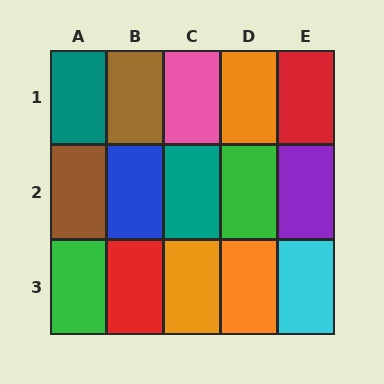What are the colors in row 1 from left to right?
Teal, brown, pink, orange, red.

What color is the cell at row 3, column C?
Orange.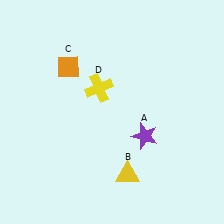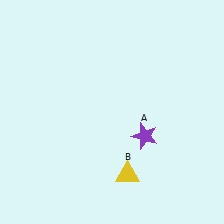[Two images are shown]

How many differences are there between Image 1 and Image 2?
There are 2 differences between the two images.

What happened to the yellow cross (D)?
The yellow cross (D) was removed in Image 2. It was in the top-left area of Image 1.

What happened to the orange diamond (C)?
The orange diamond (C) was removed in Image 2. It was in the top-left area of Image 1.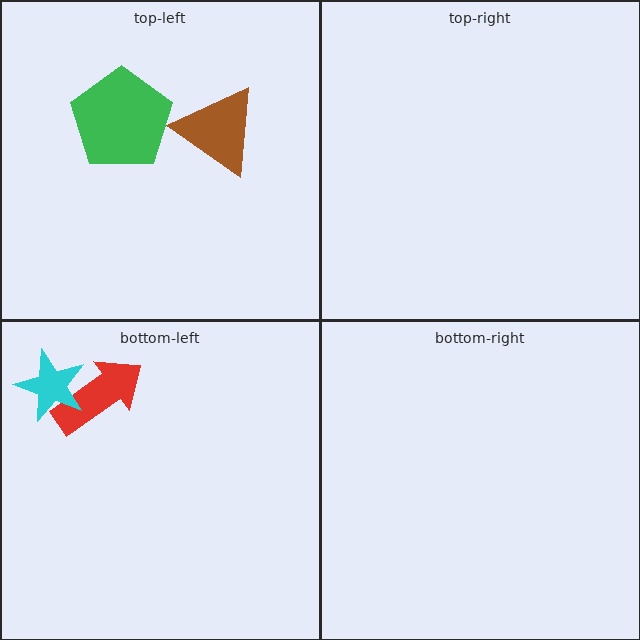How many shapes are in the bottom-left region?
2.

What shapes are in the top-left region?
The brown triangle, the green pentagon.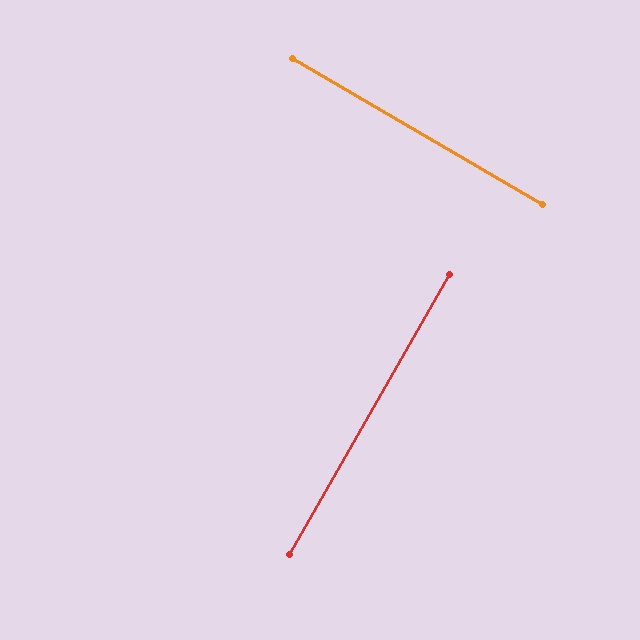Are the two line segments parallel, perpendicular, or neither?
Perpendicular — they meet at approximately 90°.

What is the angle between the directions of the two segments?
Approximately 90 degrees.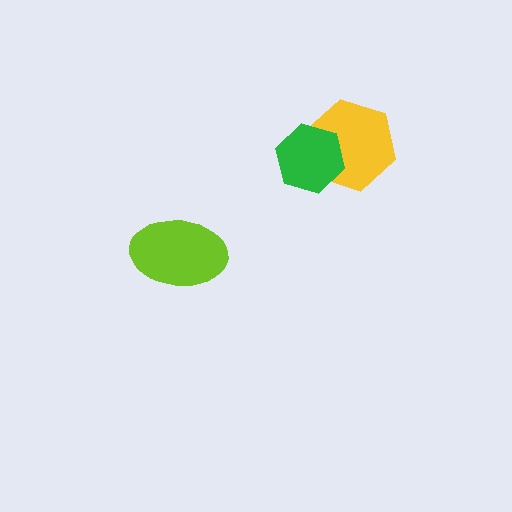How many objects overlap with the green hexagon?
1 object overlaps with the green hexagon.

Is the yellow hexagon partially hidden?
Yes, it is partially covered by another shape.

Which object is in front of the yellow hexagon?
The green hexagon is in front of the yellow hexagon.